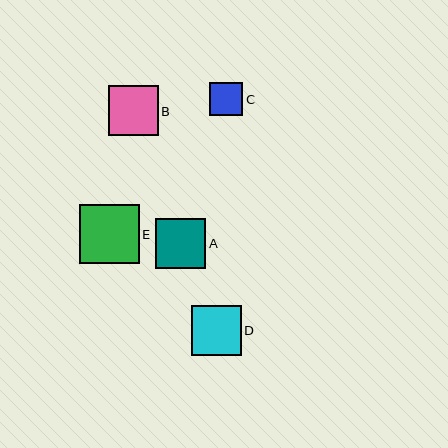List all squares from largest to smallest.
From largest to smallest: E, A, D, B, C.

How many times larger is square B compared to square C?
Square B is approximately 1.5 times the size of square C.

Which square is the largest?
Square E is the largest with a size of approximately 59 pixels.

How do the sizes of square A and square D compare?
Square A and square D are approximately the same size.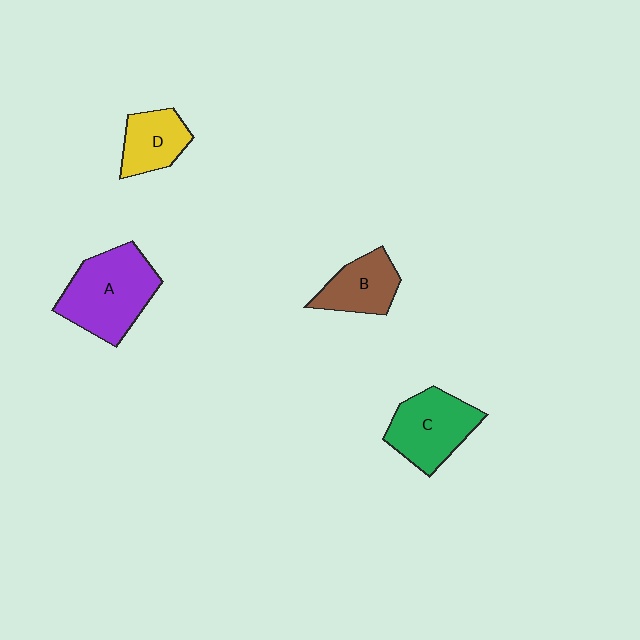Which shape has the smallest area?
Shape D (yellow).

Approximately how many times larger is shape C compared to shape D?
Approximately 1.5 times.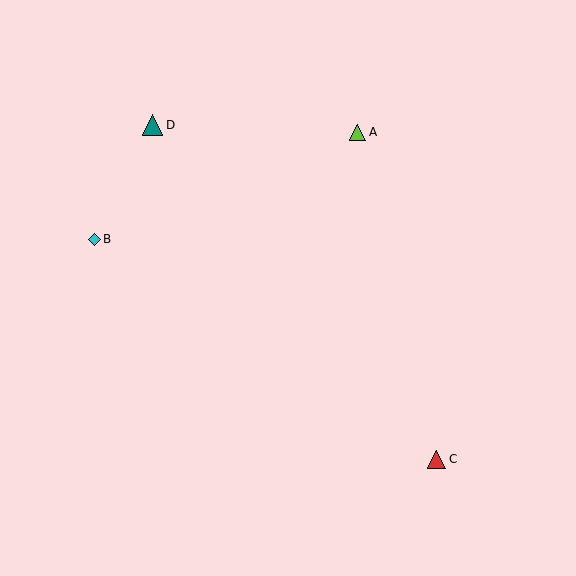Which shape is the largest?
The teal triangle (labeled D) is the largest.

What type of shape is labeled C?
Shape C is a red triangle.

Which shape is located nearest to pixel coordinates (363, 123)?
The lime triangle (labeled A) at (358, 132) is nearest to that location.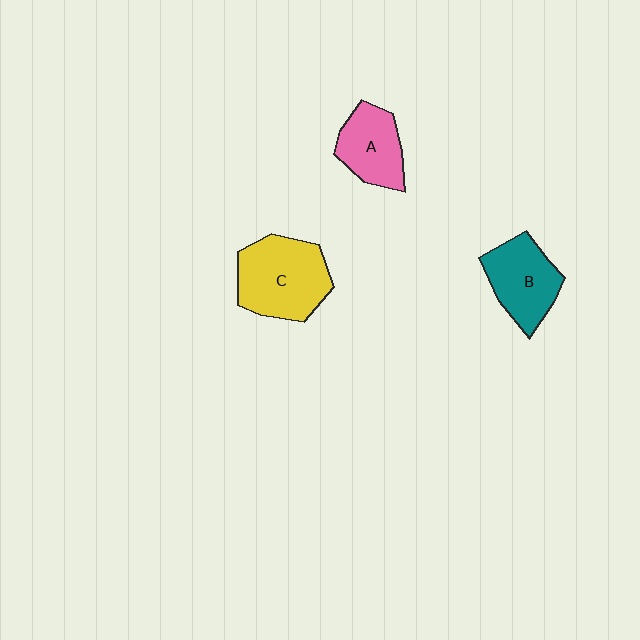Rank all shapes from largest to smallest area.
From largest to smallest: C (yellow), B (teal), A (pink).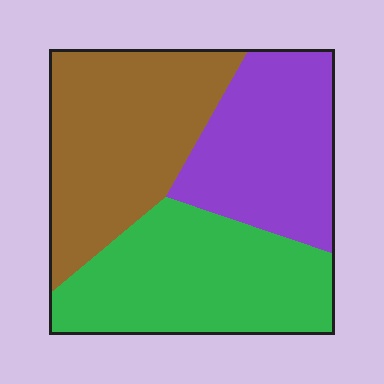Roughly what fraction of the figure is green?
Green covers 35% of the figure.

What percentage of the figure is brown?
Brown takes up about three eighths (3/8) of the figure.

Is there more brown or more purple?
Brown.